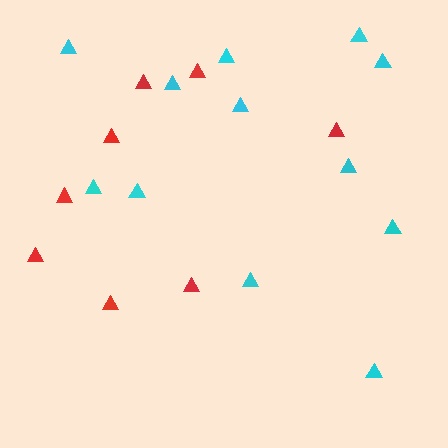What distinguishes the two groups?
There are 2 groups: one group of red triangles (8) and one group of cyan triangles (12).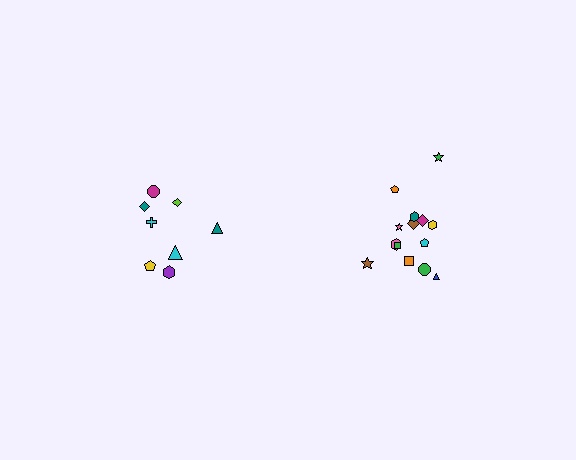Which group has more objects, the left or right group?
The right group.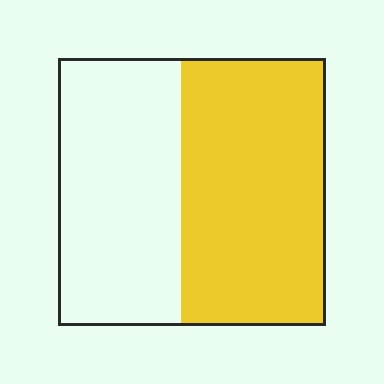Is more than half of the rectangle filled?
Yes.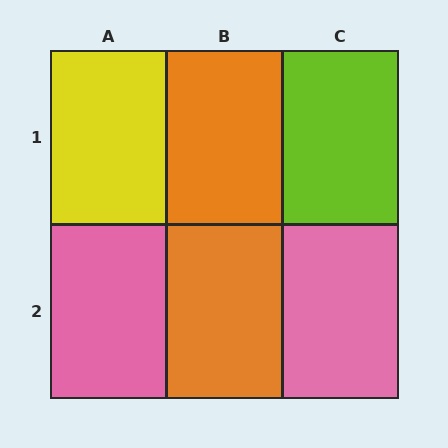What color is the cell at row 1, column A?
Yellow.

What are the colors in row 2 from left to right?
Pink, orange, pink.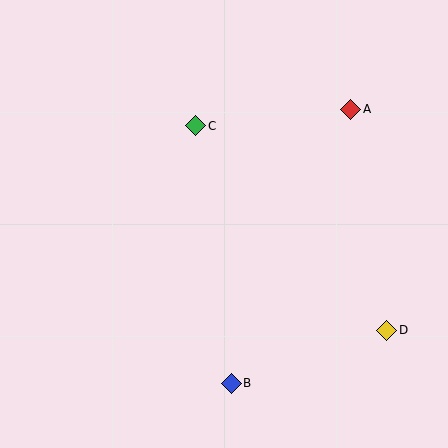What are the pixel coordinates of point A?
Point A is at (351, 109).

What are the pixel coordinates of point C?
Point C is at (196, 126).